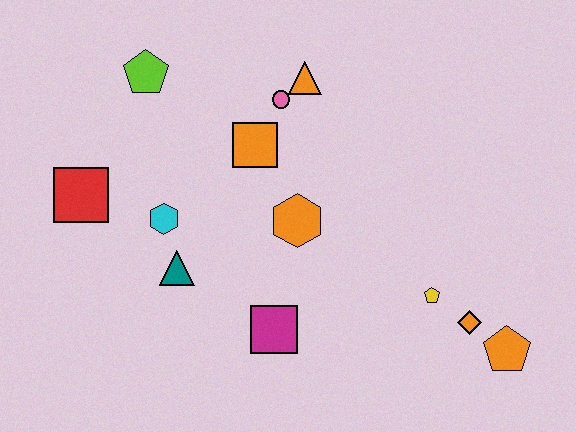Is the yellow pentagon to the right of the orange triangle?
Yes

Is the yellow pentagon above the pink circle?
No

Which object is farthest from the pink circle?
The orange pentagon is farthest from the pink circle.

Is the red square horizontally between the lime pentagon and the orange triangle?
No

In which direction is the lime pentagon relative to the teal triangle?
The lime pentagon is above the teal triangle.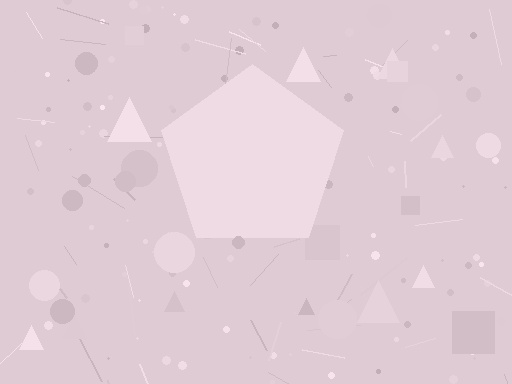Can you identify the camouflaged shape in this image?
The camouflaged shape is a pentagon.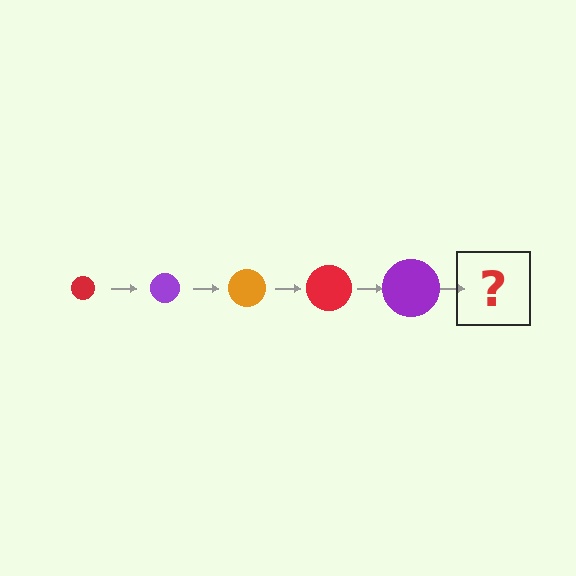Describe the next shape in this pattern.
It should be an orange circle, larger than the previous one.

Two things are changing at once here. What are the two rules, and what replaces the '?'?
The two rules are that the circle grows larger each step and the color cycles through red, purple, and orange. The '?' should be an orange circle, larger than the previous one.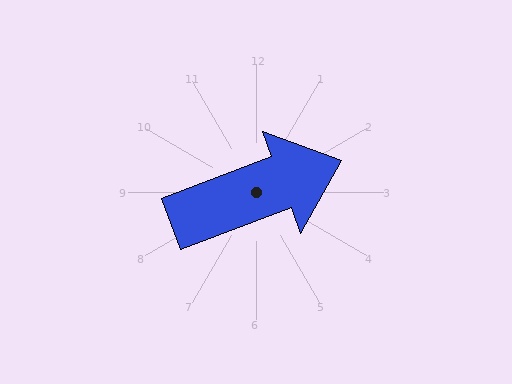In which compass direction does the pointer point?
East.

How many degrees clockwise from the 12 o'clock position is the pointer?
Approximately 69 degrees.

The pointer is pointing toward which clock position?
Roughly 2 o'clock.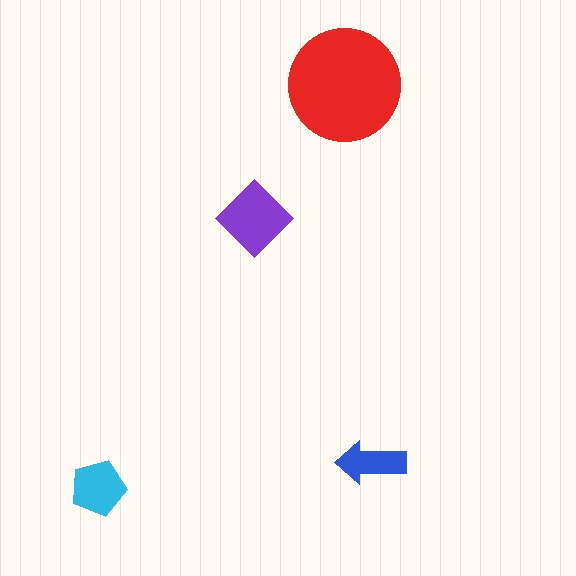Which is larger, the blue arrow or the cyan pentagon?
The cyan pentagon.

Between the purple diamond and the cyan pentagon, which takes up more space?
The purple diamond.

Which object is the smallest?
The blue arrow.